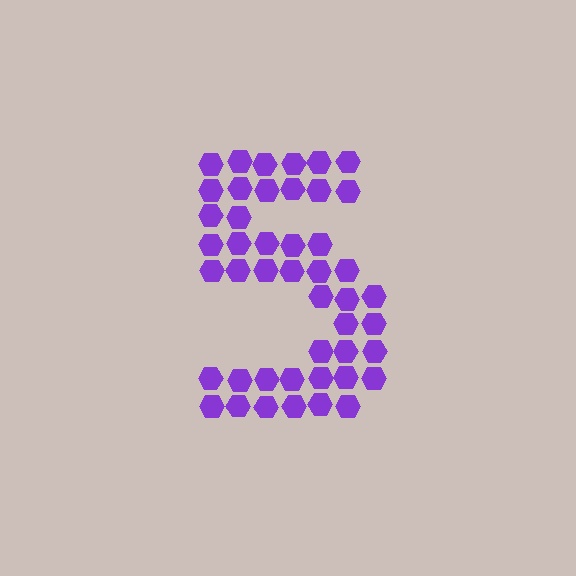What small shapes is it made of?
It is made of small hexagons.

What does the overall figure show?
The overall figure shows the digit 5.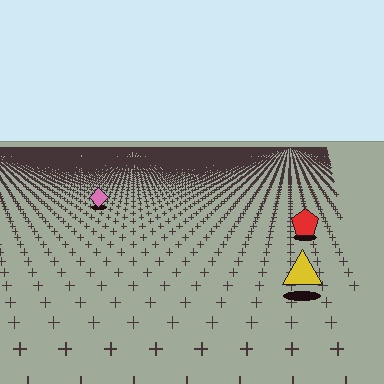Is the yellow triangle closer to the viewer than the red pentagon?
Yes. The yellow triangle is closer — you can tell from the texture gradient: the ground texture is coarser near it.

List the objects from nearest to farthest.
From nearest to farthest: the yellow triangle, the red pentagon, the pink diamond.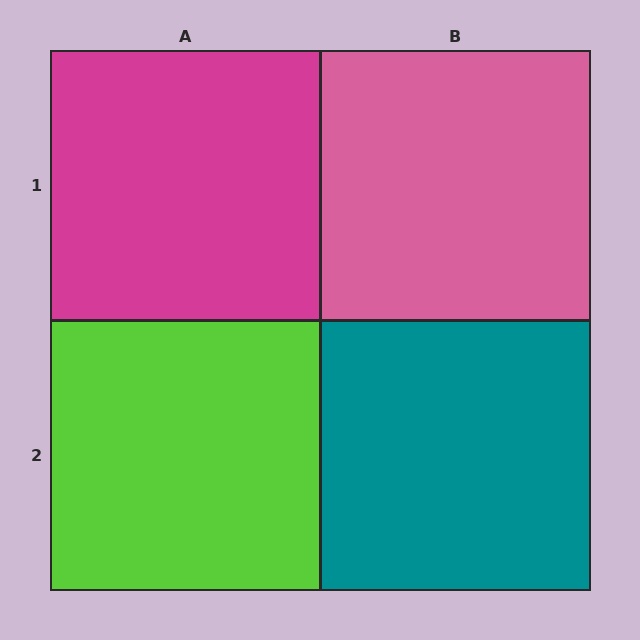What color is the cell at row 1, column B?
Pink.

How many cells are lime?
1 cell is lime.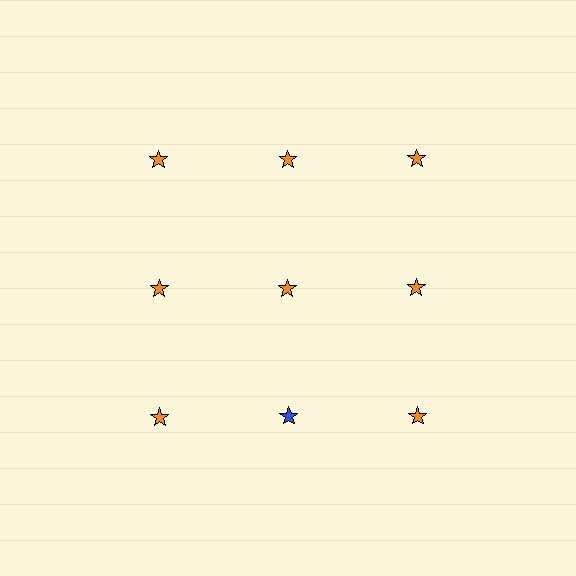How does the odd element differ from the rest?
It has a different color: blue instead of orange.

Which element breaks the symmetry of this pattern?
The blue star in the third row, second from left column breaks the symmetry. All other shapes are orange stars.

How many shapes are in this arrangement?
There are 9 shapes arranged in a grid pattern.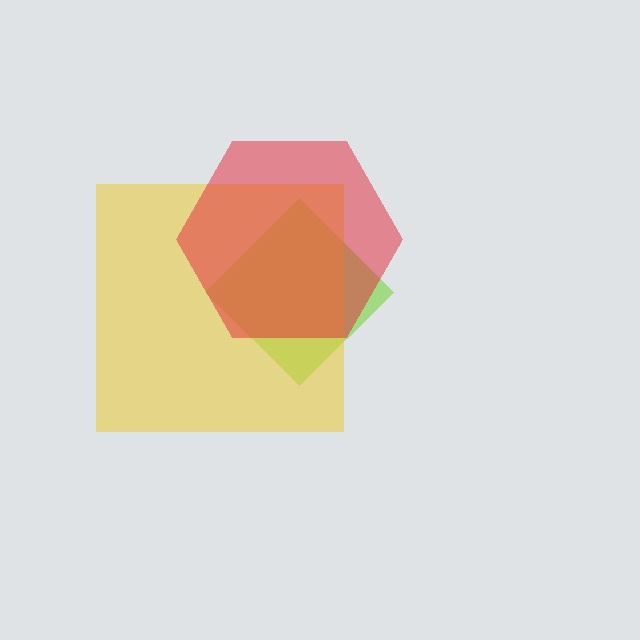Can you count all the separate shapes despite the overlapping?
Yes, there are 3 separate shapes.